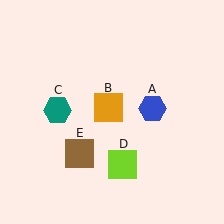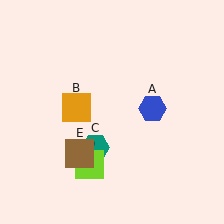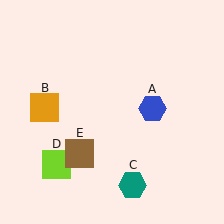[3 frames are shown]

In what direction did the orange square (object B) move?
The orange square (object B) moved left.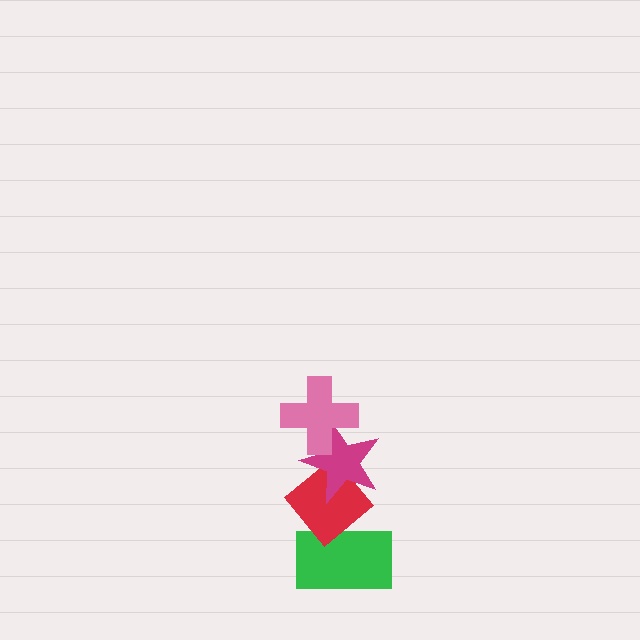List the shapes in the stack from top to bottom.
From top to bottom: the pink cross, the magenta star, the red diamond, the green rectangle.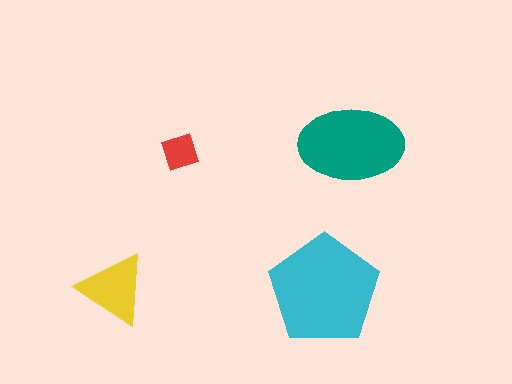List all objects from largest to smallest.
The cyan pentagon, the teal ellipse, the yellow triangle, the red diamond.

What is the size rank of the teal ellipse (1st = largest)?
2nd.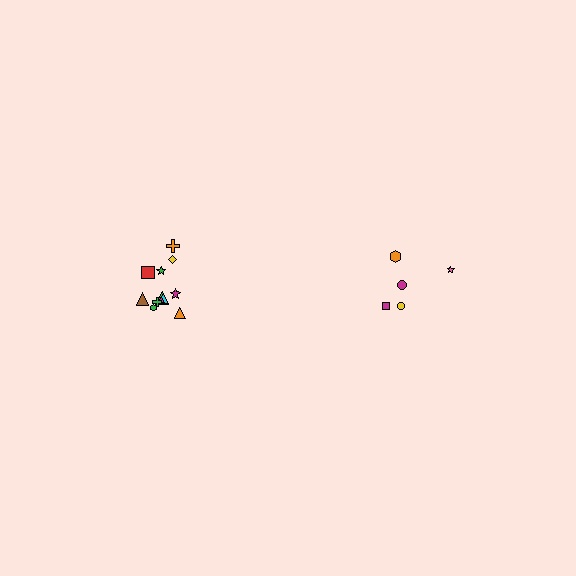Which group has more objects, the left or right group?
The left group.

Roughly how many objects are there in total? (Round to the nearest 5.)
Roughly 15 objects in total.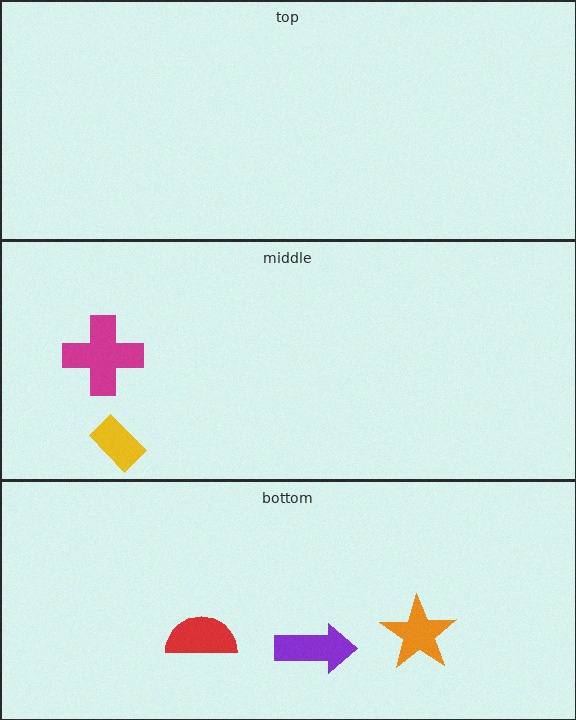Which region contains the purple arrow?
The bottom region.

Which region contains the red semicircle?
The bottom region.